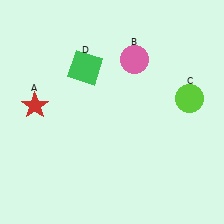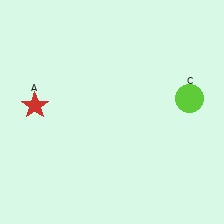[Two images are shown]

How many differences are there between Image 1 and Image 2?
There are 2 differences between the two images.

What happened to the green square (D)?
The green square (D) was removed in Image 2. It was in the top-left area of Image 1.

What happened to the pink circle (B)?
The pink circle (B) was removed in Image 2. It was in the top-right area of Image 1.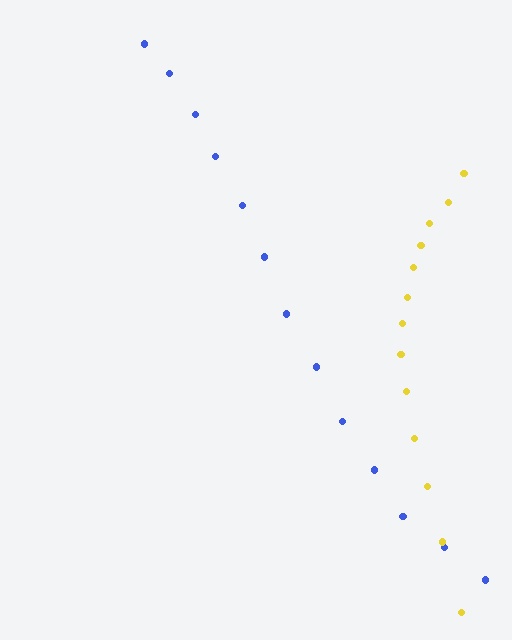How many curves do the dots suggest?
There are 2 distinct paths.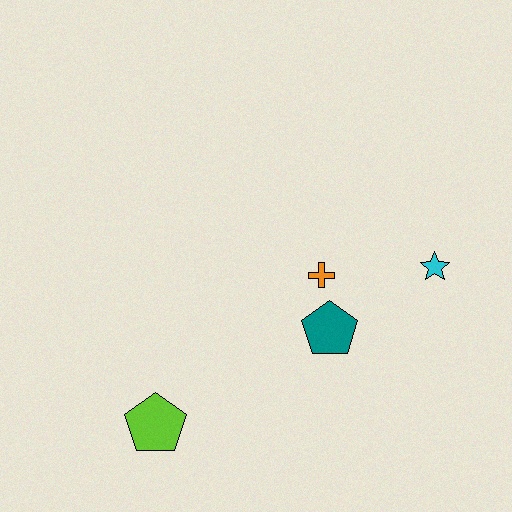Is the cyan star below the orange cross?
No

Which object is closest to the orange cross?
The teal pentagon is closest to the orange cross.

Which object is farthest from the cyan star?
The lime pentagon is farthest from the cyan star.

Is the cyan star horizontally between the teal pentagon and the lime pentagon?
No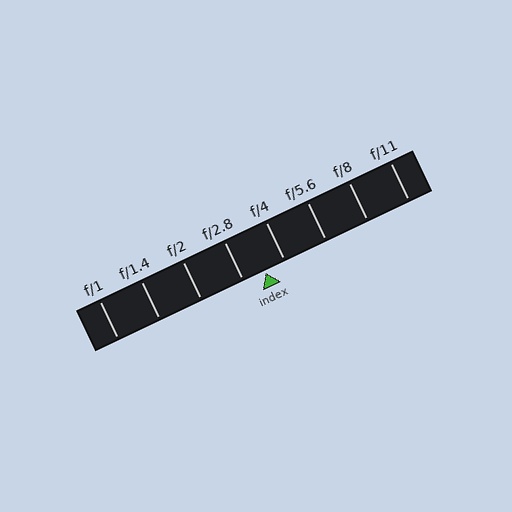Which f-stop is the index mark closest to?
The index mark is closest to f/4.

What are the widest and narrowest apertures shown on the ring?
The widest aperture shown is f/1 and the narrowest is f/11.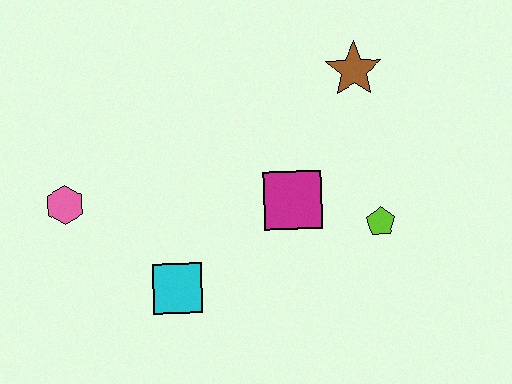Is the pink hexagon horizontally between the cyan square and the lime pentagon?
No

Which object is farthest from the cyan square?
The brown star is farthest from the cyan square.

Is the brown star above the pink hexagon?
Yes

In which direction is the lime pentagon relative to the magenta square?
The lime pentagon is to the right of the magenta square.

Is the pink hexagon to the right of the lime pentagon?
No